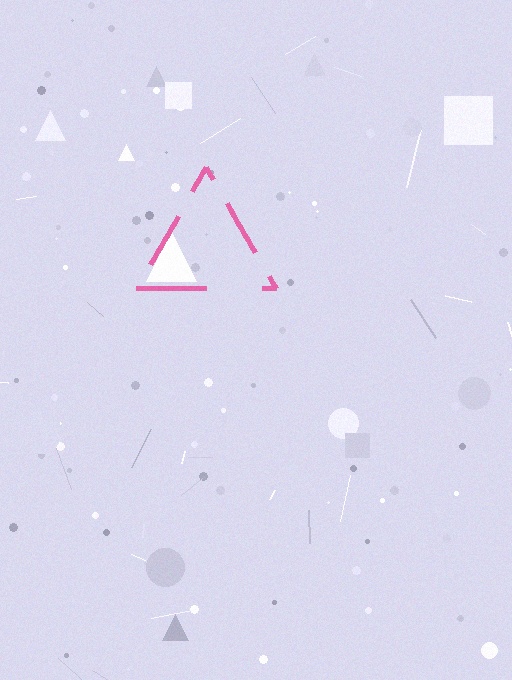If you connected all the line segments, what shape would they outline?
They would outline a triangle.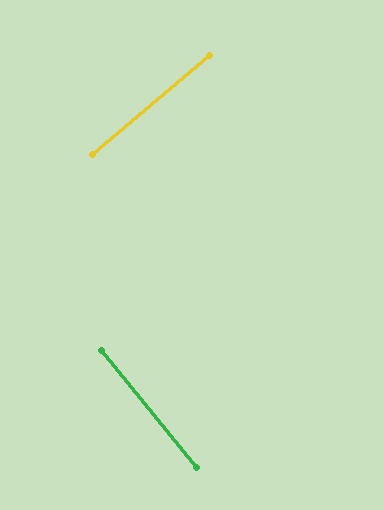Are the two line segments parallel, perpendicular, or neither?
Perpendicular — they meet at approximately 89°.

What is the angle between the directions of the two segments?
Approximately 89 degrees.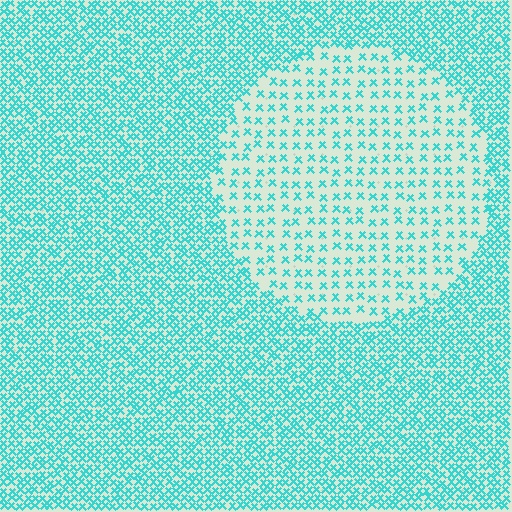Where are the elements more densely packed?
The elements are more densely packed outside the circle boundary.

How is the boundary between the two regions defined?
The boundary is defined by a change in element density (approximately 2.6x ratio). All elements are the same color, size, and shape.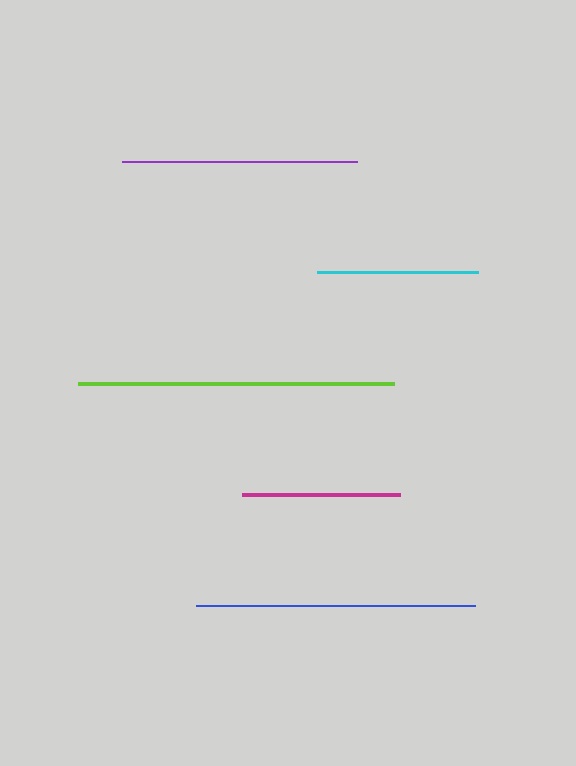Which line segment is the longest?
The lime line is the longest at approximately 317 pixels.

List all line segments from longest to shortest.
From longest to shortest: lime, blue, purple, cyan, magenta.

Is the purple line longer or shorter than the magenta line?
The purple line is longer than the magenta line.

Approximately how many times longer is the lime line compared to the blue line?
The lime line is approximately 1.1 times the length of the blue line.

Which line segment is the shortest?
The magenta line is the shortest at approximately 158 pixels.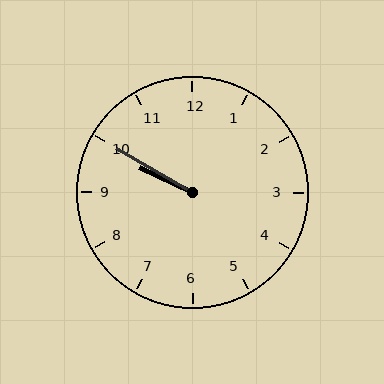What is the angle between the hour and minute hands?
Approximately 5 degrees.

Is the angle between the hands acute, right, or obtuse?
It is acute.